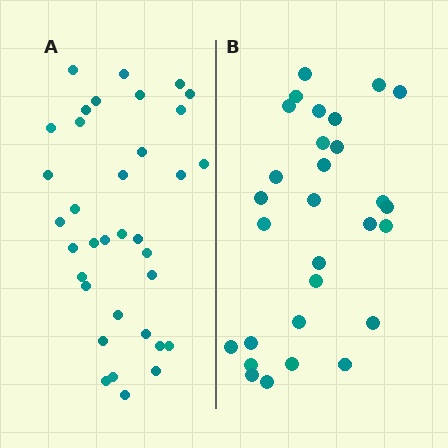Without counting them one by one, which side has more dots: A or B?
Region A (the left region) has more dots.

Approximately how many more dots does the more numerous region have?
Region A has about 6 more dots than region B.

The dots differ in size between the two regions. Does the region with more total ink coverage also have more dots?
No. Region B has more total ink coverage because its dots are larger, but region A actually contains more individual dots. Total area can be misleading — the number of items is what matters here.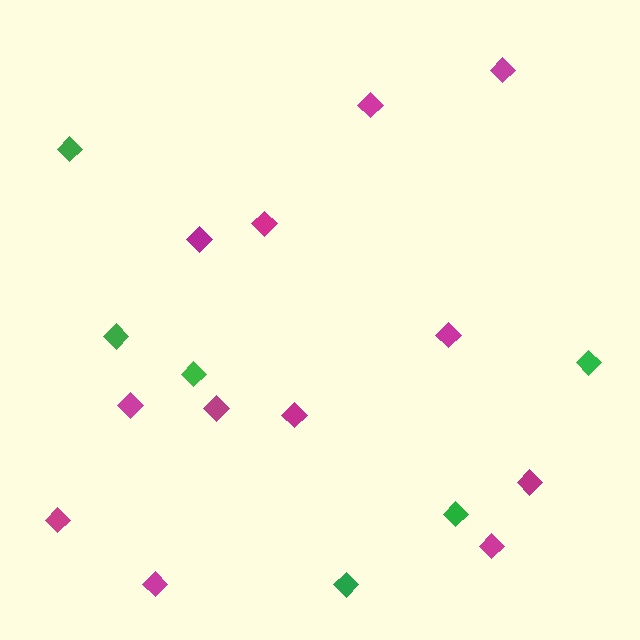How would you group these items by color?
There are 2 groups: one group of green diamonds (6) and one group of magenta diamonds (12).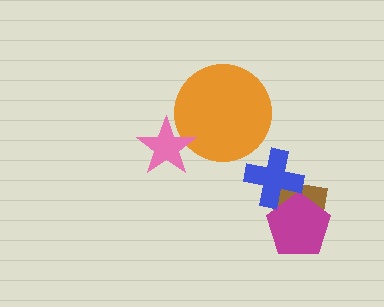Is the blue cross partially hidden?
No, no other shape covers it.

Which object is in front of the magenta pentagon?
The blue cross is in front of the magenta pentagon.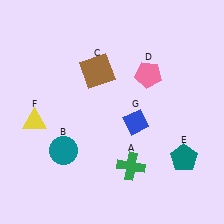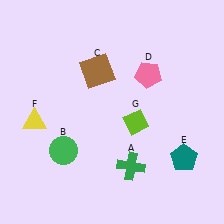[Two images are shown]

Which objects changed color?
B changed from teal to green. G changed from blue to lime.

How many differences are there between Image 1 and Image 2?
There are 2 differences between the two images.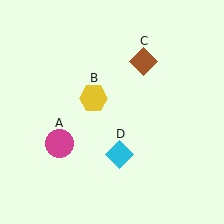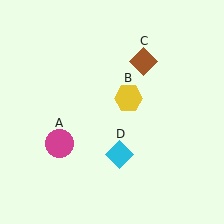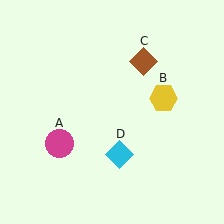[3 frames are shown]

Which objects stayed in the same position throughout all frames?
Magenta circle (object A) and brown diamond (object C) and cyan diamond (object D) remained stationary.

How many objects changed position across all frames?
1 object changed position: yellow hexagon (object B).